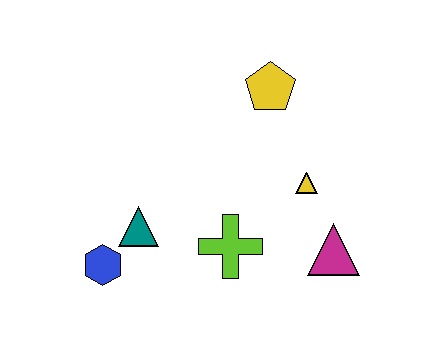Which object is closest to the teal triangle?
The blue hexagon is closest to the teal triangle.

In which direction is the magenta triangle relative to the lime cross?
The magenta triangle is to the right of the lime cross.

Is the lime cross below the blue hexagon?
No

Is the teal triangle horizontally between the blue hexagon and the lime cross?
Yes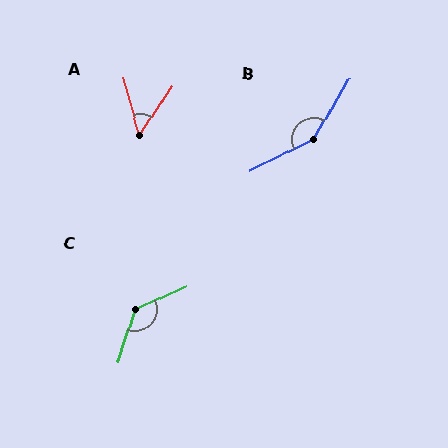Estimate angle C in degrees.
Approximately 132 degrees.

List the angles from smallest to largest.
A (48°), C (132°), B (146°).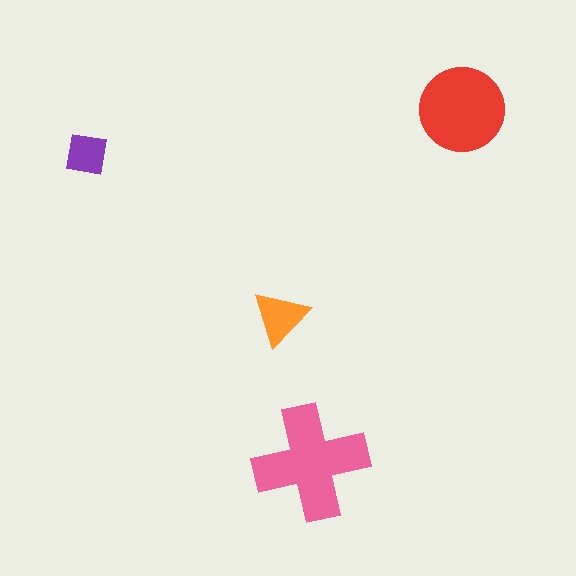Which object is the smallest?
The purple square.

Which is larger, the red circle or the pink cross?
The pink cross.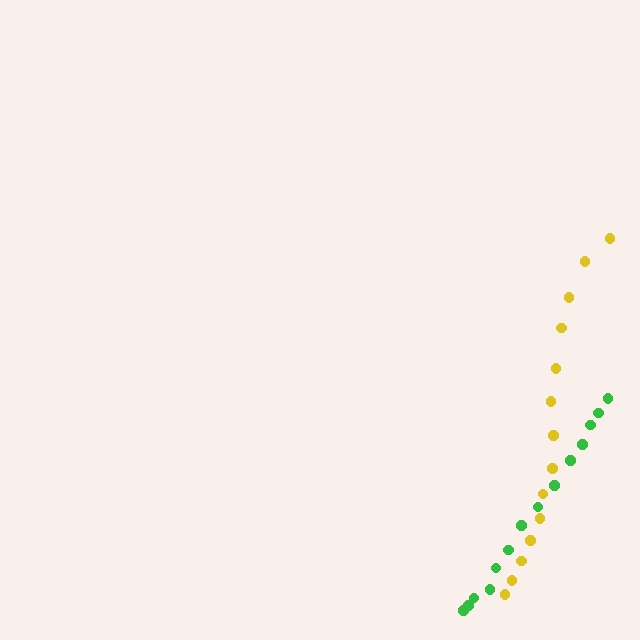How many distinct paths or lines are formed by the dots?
There are 2 distinct paths.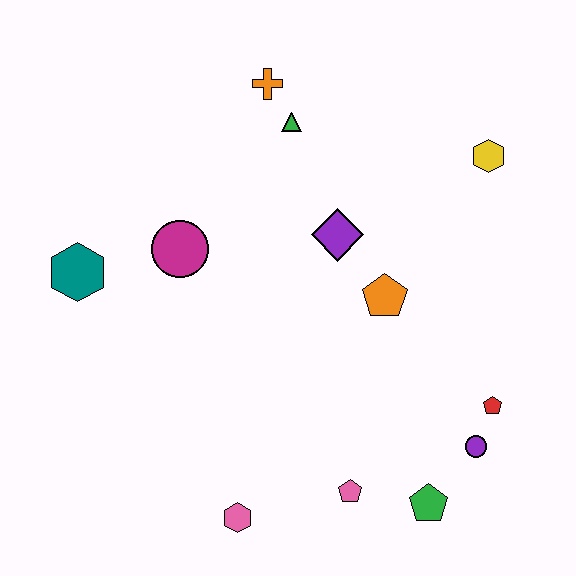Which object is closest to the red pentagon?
The purple circle is closest to the red pentagon.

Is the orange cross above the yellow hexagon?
Yes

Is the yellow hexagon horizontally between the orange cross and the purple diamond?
No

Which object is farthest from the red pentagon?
The teal hexagon is farthest from the red pentagon.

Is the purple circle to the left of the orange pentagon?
No